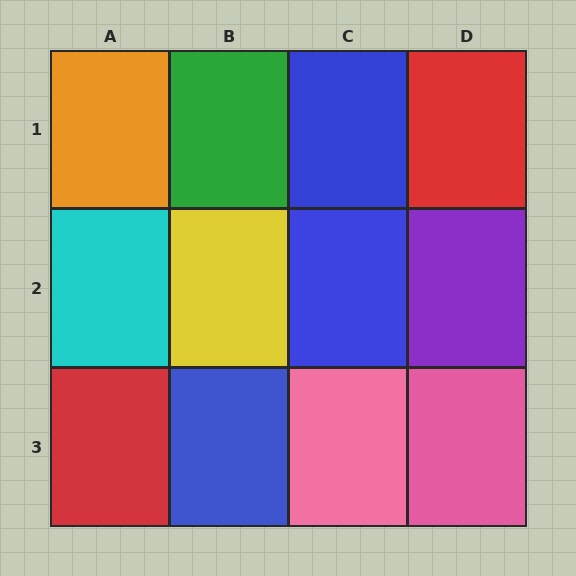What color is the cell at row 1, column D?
Red.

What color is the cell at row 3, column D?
Pink.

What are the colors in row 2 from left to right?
Cyan, yellow, blue, purple.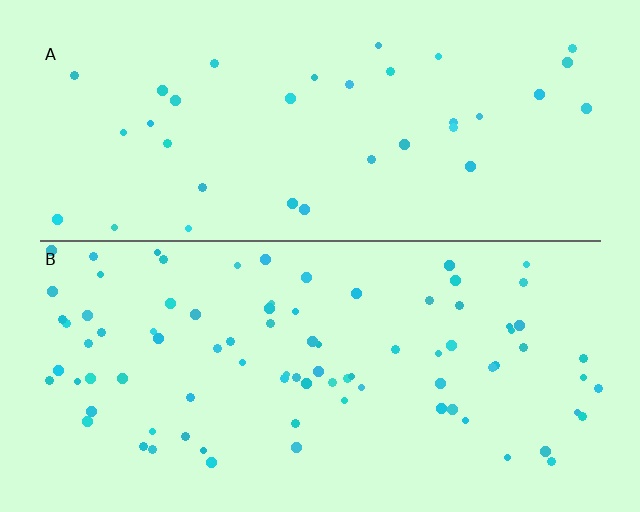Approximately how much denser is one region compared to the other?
Approximately 2.4× — region B over region A.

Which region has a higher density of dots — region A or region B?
B (the bottom).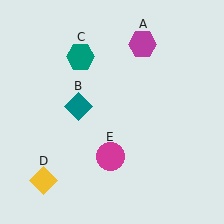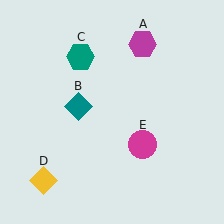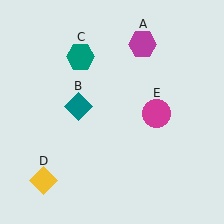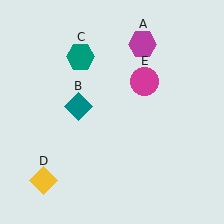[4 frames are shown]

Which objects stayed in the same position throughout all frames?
Magenta hexagon (object A) and teal diamond (object B) and teal hexagon (object C) and yellow diamond (object D) remained stationary.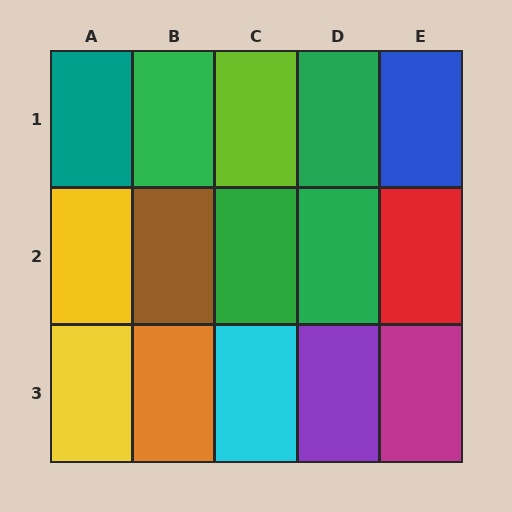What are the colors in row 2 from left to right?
Yellow, brown, green, green, red.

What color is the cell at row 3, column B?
Orange.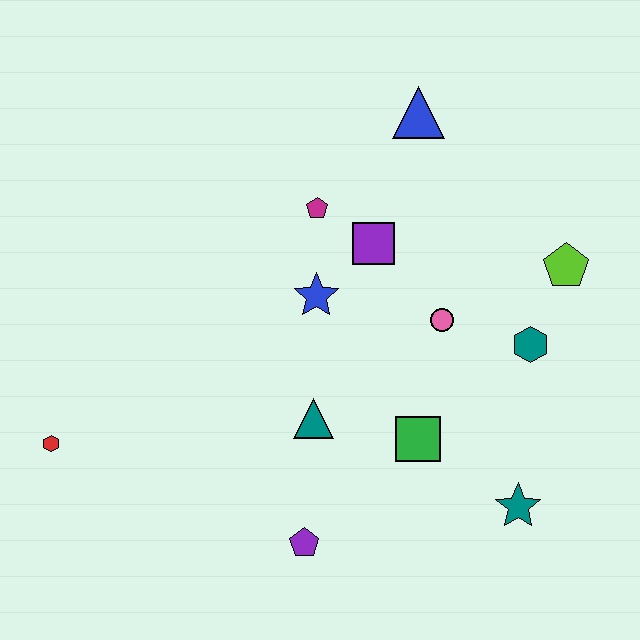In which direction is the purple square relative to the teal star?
The purple square is above the teal star.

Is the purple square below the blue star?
No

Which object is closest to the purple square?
The magenta pentagon is closest to the purple square.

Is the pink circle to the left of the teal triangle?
No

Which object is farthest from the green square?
The red hexagon is farthest from the green square.